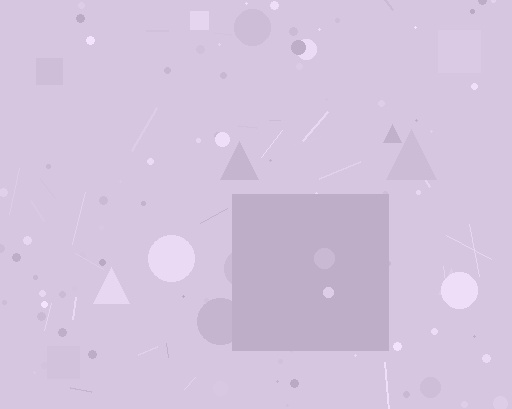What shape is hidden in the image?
A square is hidden in the image.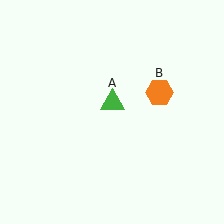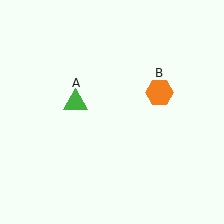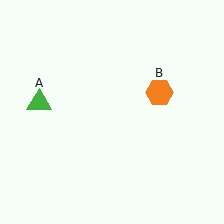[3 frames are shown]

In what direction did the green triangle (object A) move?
The green triangle (object A) moved left.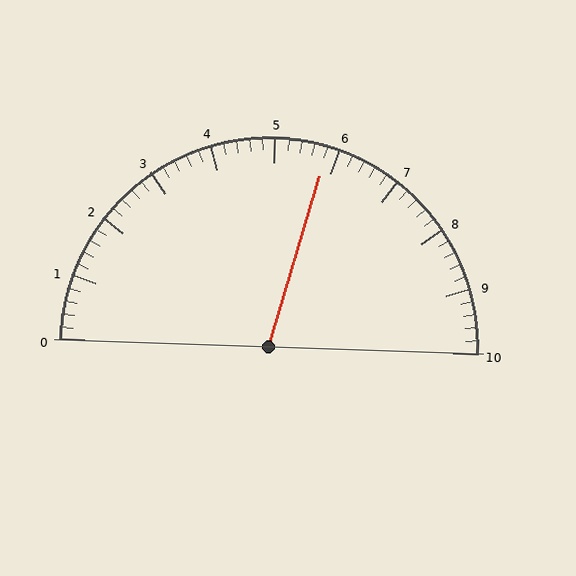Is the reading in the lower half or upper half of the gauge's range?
The reading is in the upper half of the range (0 to 10).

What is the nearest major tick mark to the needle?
The nearest major tick mark is 6.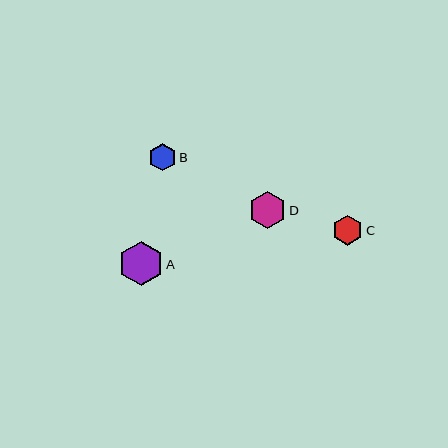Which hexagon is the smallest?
Hexagon B is the smallest with a size of approximately 27 pixels.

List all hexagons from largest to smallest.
From largest to smallest: A, D, C, B.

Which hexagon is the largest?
Hexagon A is the largest with a size of approximately 44 pixels.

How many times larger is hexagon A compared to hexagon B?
Hexagon A is approximately 1.6 times the size of hexagon B.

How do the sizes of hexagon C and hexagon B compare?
Hexagon C and hexagon B are approximately the same size.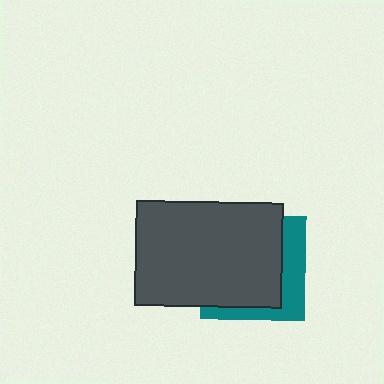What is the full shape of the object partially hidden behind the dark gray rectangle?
The partially hidden object is a teal square.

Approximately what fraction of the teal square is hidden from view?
Roughly 69% of the teal square is hidden behind the dark gray rectangle.